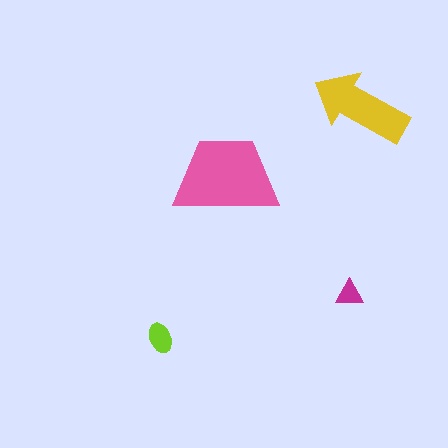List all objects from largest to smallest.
The pink trapezoid, the yellow arrow, the lime ellipse, the magenta triangle.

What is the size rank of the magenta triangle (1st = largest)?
4th.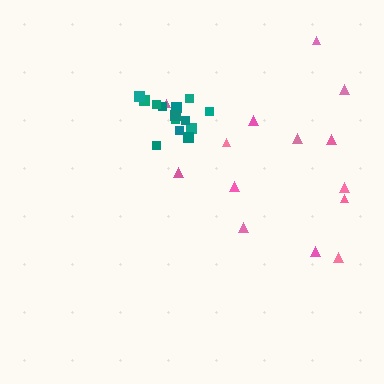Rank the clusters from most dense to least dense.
teal, pink.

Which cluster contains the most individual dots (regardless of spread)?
Pink (14).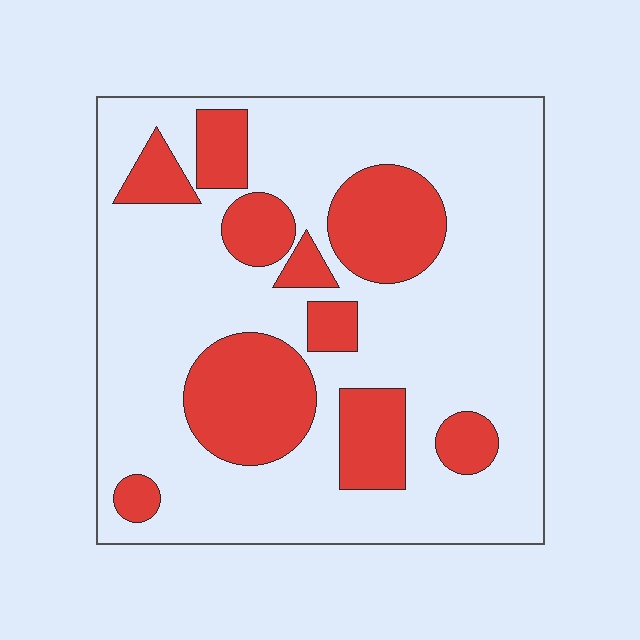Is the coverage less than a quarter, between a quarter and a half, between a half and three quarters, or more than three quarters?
Between a quarter and a half.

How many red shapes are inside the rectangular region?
10.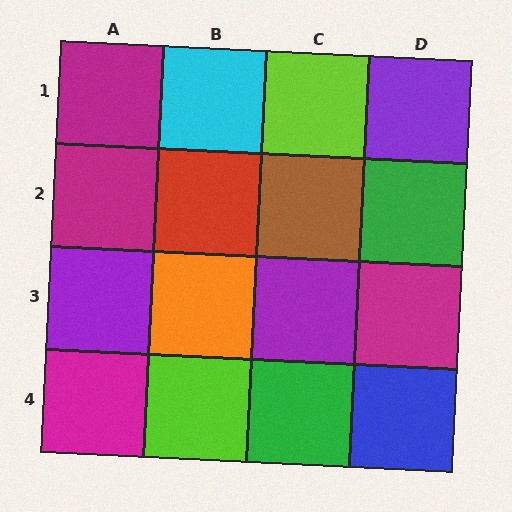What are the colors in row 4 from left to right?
Magenta, lime, green, blue.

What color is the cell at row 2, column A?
Magenta.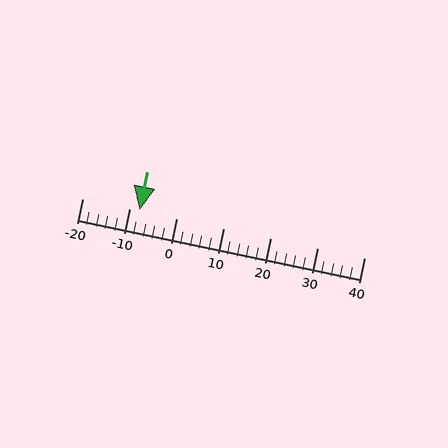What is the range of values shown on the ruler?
The ruler shows values from -20 to 40.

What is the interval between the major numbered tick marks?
The major tick marks are spaced 10 units apart.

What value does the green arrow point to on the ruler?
The green arrow points to approximately -8.